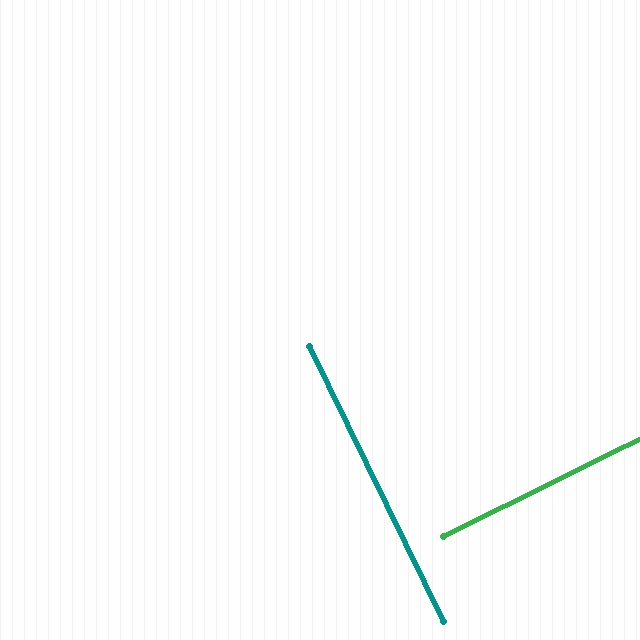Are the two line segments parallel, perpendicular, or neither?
Perpendicular — they meet at approximately 90°.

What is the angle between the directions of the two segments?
Approximately 90 degrees.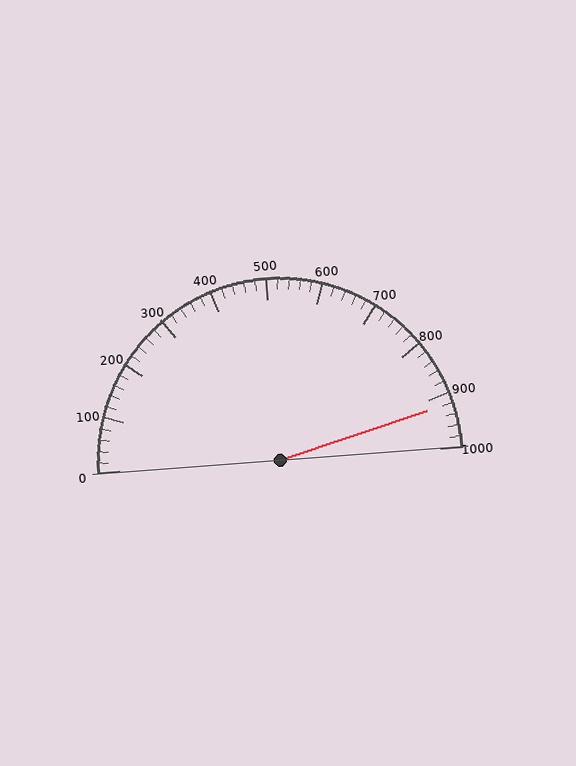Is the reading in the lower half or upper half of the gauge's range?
The reading is in the upper half of the range (0 to 1000).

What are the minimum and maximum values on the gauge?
The gauge ranges from 0 to 1000.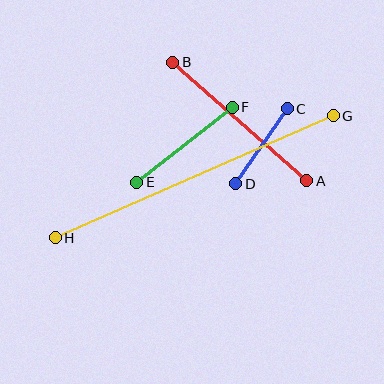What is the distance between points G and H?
The distance is approximately 303 pixels.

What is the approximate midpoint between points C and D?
The midpoint is at approximately (262, 146) pixels.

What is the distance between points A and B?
The distance is approximately 179 pixels.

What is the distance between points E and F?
The distance is approximately 122 pixels.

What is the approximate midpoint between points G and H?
The midpoint is at approximately (194, 177) pixels.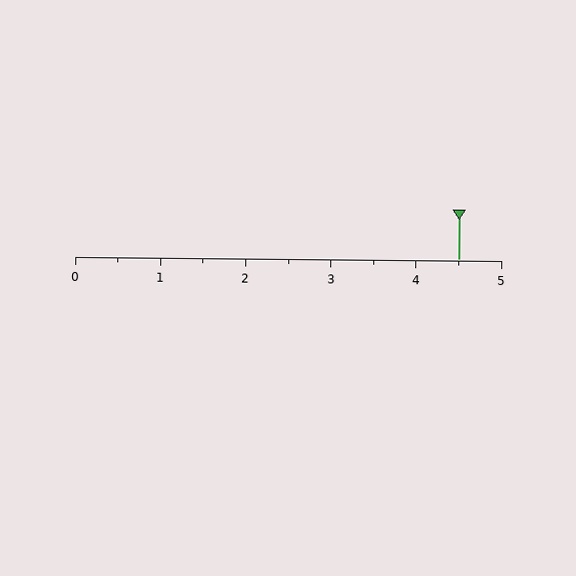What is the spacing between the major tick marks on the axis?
The major ticks are spaced 1 apart.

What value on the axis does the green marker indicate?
The marker indicates approximately 4.5.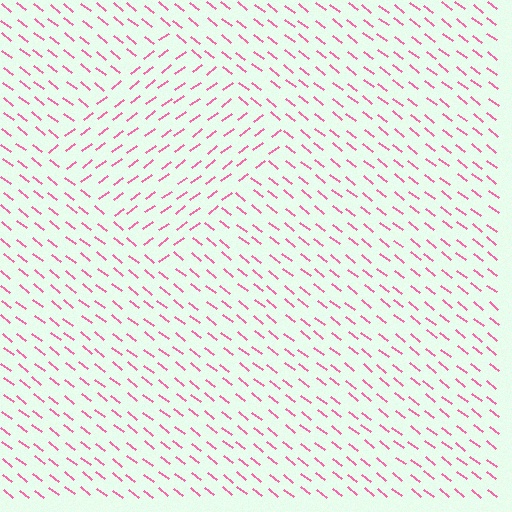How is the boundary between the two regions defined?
The boundary is defined purely by a change in line orientation (approximately 75 degrees difference). All lines are the same color and thickness.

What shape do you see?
I see a diamond.